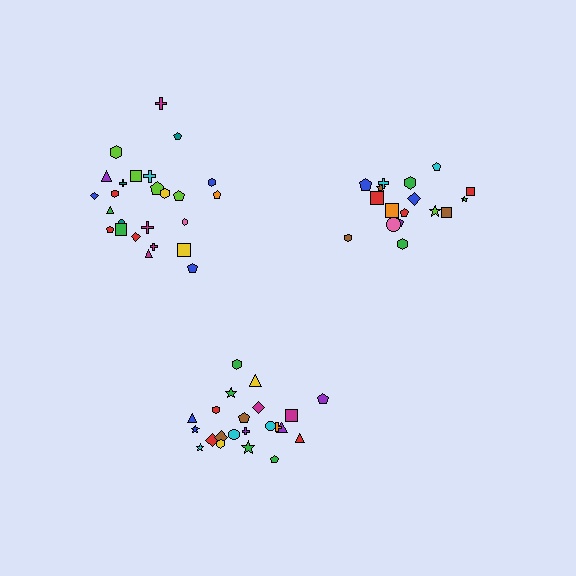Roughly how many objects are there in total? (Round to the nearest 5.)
Roughly 65 objects in total.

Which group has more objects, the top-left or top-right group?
The top-left group.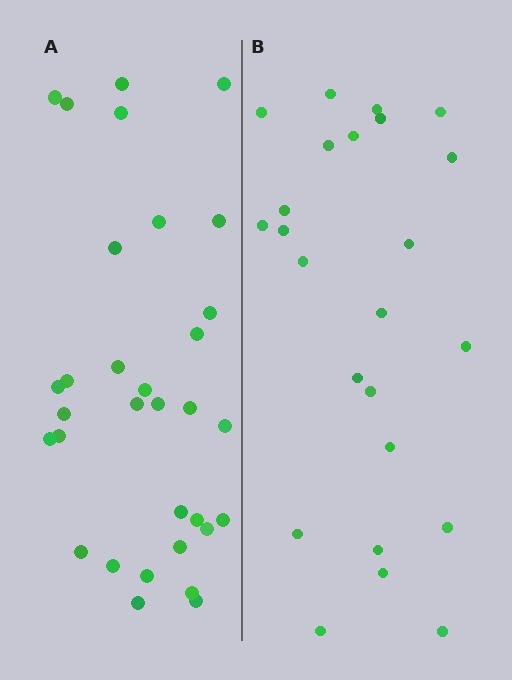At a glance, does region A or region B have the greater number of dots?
Region A (the left region) has more dots.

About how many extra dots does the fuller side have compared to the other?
Region A has roughly 8 or so more dots than region B.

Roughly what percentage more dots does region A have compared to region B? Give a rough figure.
About 35% more.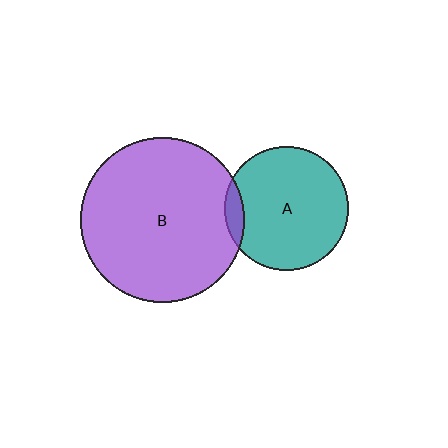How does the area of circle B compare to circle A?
Approximately 1.8 times.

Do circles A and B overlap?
Yes.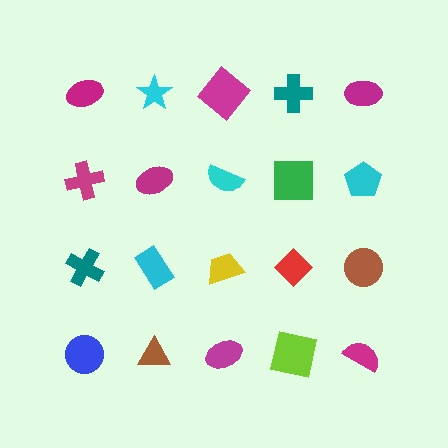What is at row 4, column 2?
A brown triangle.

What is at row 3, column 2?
A cyan rectangle.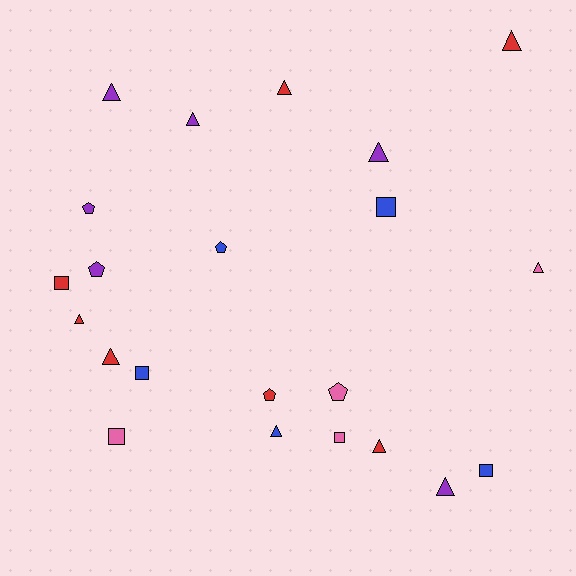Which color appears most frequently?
Red, with 7 objects.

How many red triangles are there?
There are 5 red triangles.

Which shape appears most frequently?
Triangle, with 11 objects.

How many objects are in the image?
There are 22 objects.